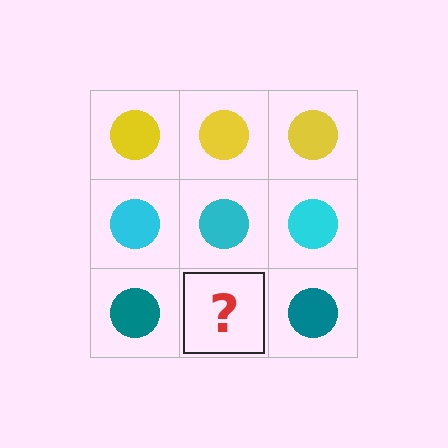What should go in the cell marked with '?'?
The missing cell should contain a teal circle.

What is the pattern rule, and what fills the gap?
The rule is that each row has a consistent color. The gap should be filled with a teal circle.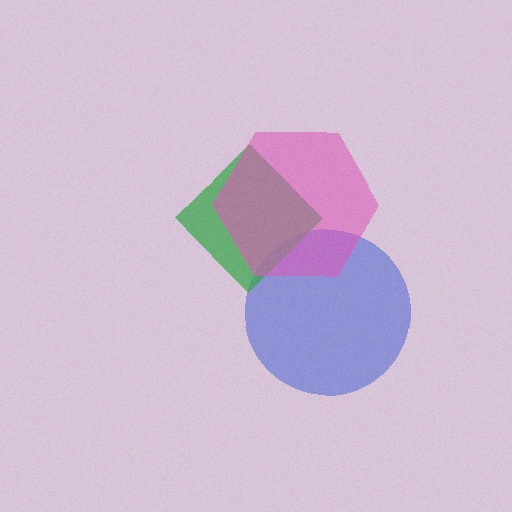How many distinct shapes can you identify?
There are 3 distinct shapes: a blue circle, a green diamond, a pink hexagon.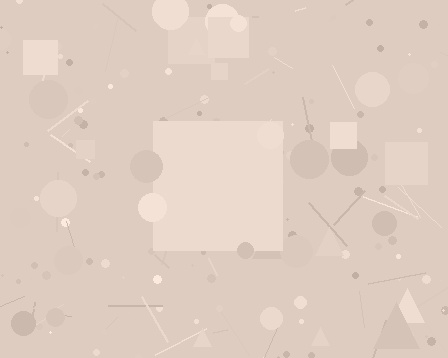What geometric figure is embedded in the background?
A square is embedded in the background.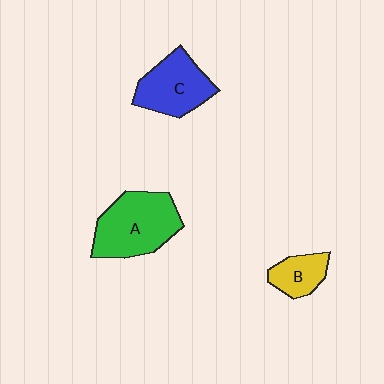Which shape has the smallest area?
Shape B (yellow).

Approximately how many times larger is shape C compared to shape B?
Approximately 1.8 times.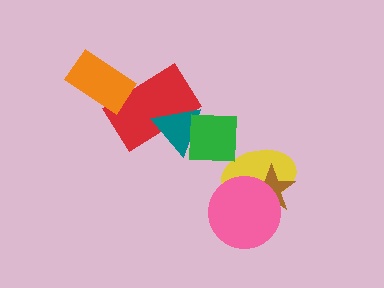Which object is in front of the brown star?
The pink circle is in front of the brown star.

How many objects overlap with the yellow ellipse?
3 objects overlap with the yellow ellipse.